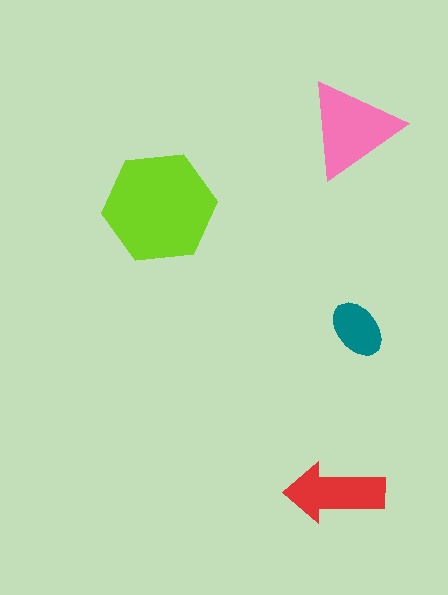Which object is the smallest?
The teal ellipse.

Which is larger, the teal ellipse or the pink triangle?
The pink triangle.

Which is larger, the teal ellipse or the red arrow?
The red arrow.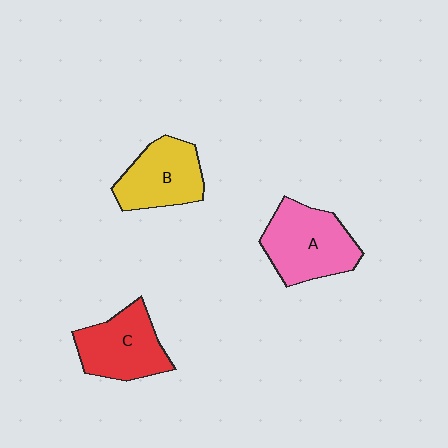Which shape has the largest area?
Shape A (pink).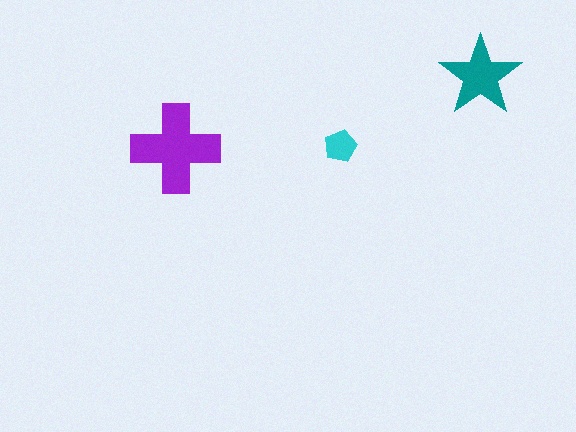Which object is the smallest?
The cyan pentagon.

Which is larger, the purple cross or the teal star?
The purple cross.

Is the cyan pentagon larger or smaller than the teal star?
Smaller.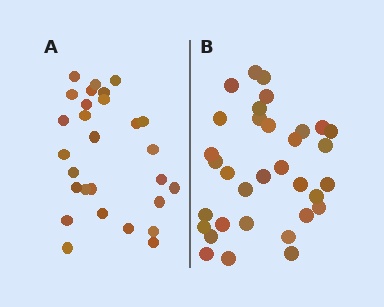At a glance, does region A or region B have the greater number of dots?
Region B (the right region) has more dots.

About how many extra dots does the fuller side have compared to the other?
Region B has about 5 more dots than region A.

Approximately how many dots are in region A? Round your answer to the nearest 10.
About 30 dots. (The exact count is 28, which rounds to 30.)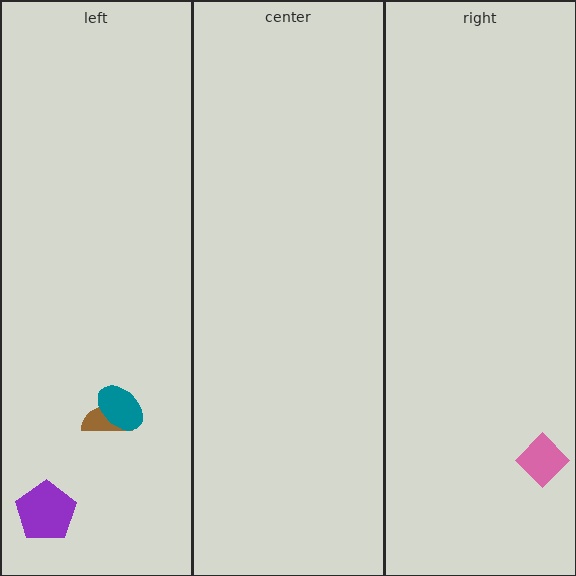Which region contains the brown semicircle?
The left region.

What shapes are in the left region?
The brown semicircle, the purple pentagon, the teal ellipse.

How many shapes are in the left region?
3.